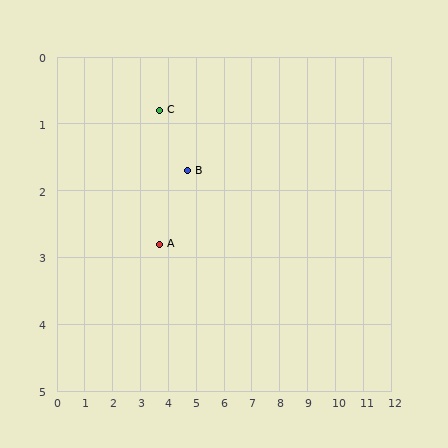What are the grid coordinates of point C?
Point C is at approximately (3.7, 0.8).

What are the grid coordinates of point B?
Point B is at approximately (4.7, 1.7).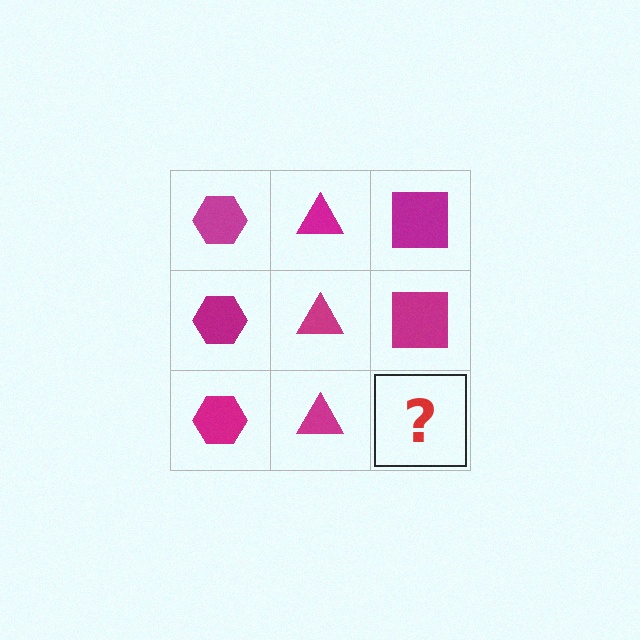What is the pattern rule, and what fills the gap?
The rule is that each column has a consistent shape. The gap should be filled with a magenta square.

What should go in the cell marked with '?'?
The missing cell should contain a magenta square.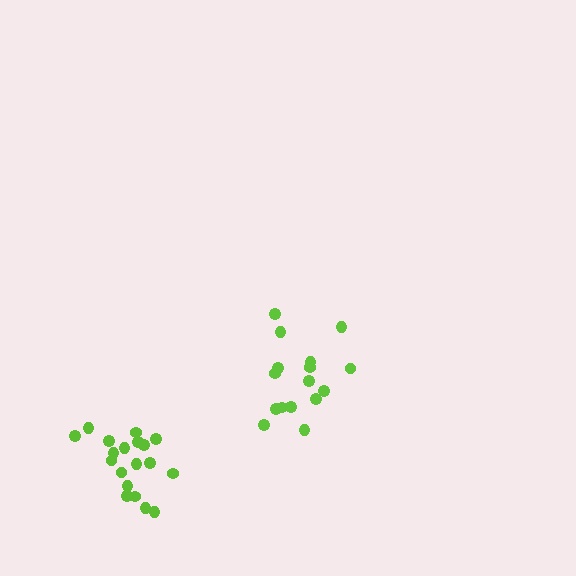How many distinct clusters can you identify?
There are 2 distinct clusters.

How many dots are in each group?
Group 1: 16 dots, Group 2: 19 dots (35 total).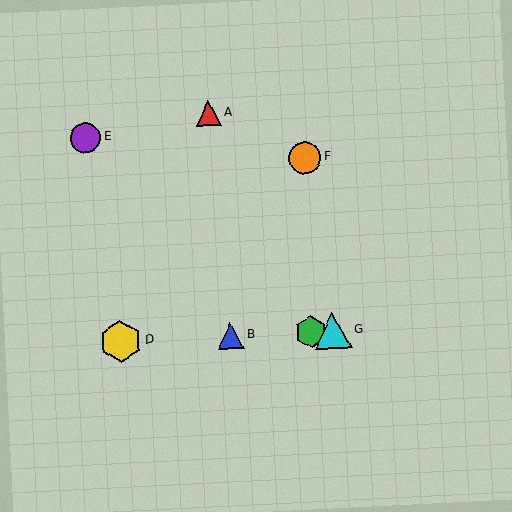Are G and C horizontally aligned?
Yes, both are at y≈331.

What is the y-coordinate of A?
Object A is at y≈113.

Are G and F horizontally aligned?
No, G is at y≈331 and F is at y≈158.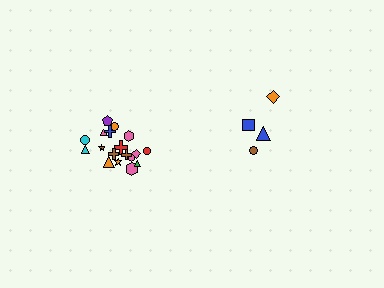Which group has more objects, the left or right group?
The left group.